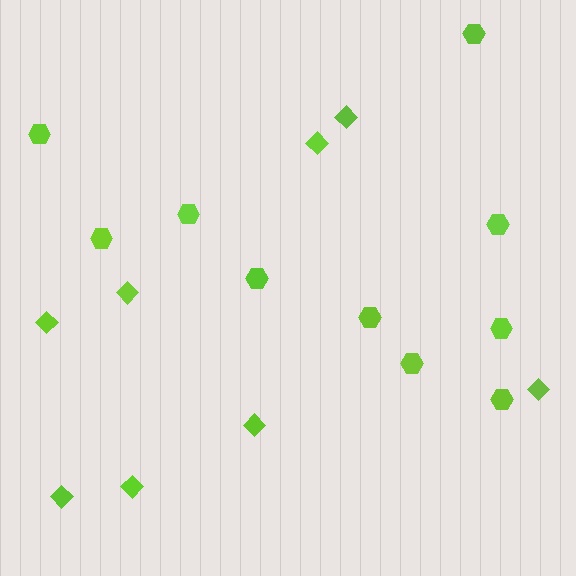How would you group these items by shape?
There are 2 groups: one group of hexagons (10) and one group of diamonds (8).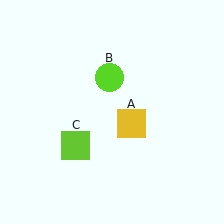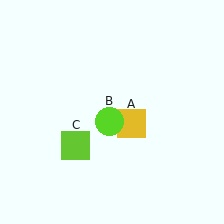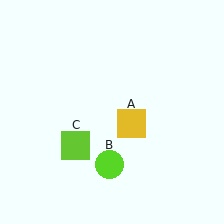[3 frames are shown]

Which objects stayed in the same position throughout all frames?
Yellow square (object A) and lime square (object C) remained stationary.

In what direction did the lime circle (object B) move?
The lime circle (object B) moved down.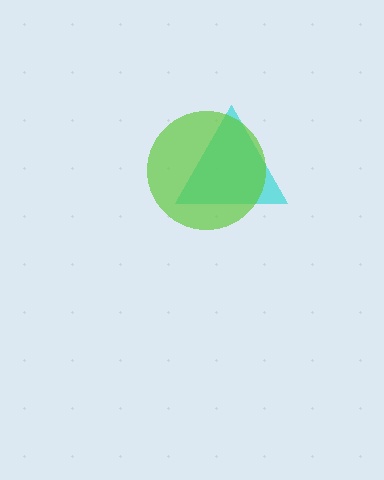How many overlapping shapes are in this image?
There are 2 overlapping shapes in the image.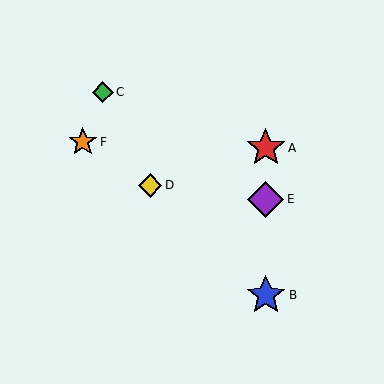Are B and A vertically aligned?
Yes, both are at x≈266.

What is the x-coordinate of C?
Object C is at x≈103.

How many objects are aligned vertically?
3 objects (A, B, E) are aligned vertically.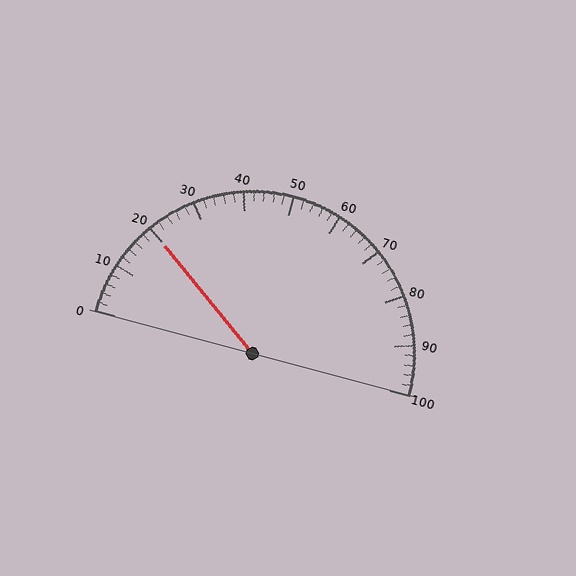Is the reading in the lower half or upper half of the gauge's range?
The reading is in the lower half of the range (0 to 100).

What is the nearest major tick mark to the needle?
The nearest major tick mark is 20.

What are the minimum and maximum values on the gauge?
The gauge ranges from 0 to 100.